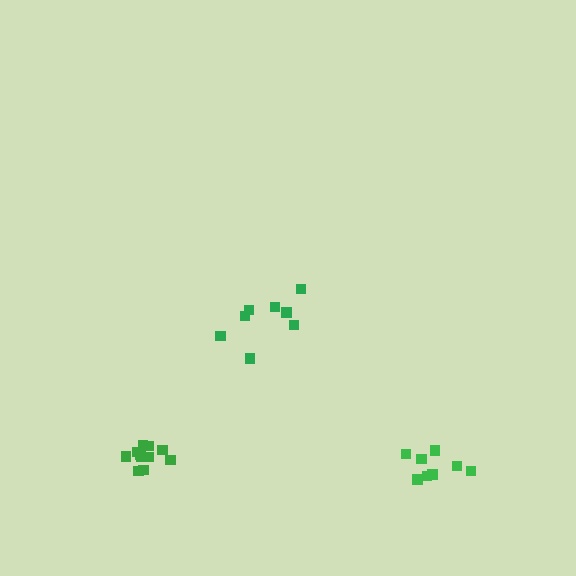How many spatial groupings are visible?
There are 3 spatial groupings.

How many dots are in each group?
Group 1: 8 dots, Group 2: 11 dots, Group 3: 8 dots (27 total).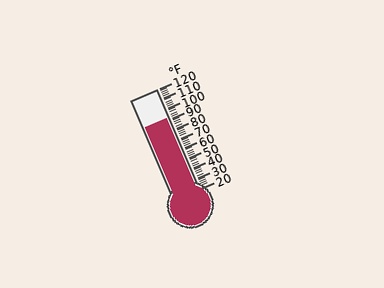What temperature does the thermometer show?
The thermometer shows approximately 92°F.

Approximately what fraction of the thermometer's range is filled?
The thermometer is filled to approximately 70% of its range.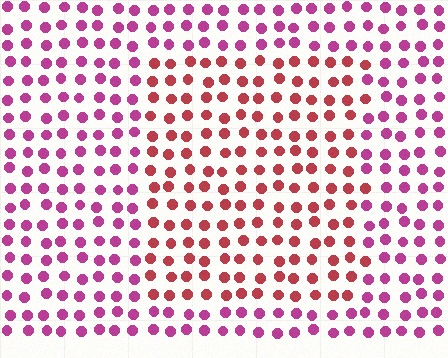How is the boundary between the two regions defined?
The boundary is defined purely by a slight shift in hue (about 36 degrees). Spacing, size, and orientation are identical on both sides.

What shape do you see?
I see a rectangle.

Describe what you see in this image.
The image is filled with small magenta elements in a uniform arrangement. A rectangle-shaped region is visible where the elements are tinted to a slightly different hue, forming a subtle color boundary.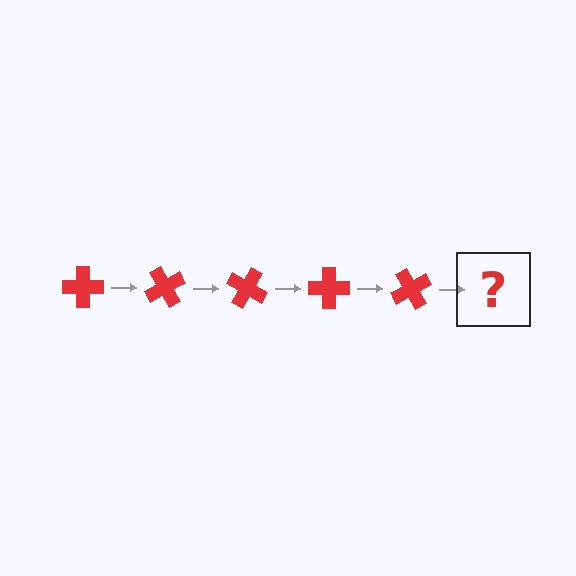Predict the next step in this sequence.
The next step is a red cross rotated 300 degrees.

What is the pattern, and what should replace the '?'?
The pattern is that the cross rotates 60 degrees each step. The '?' should be a red cross rotated 300 degrees.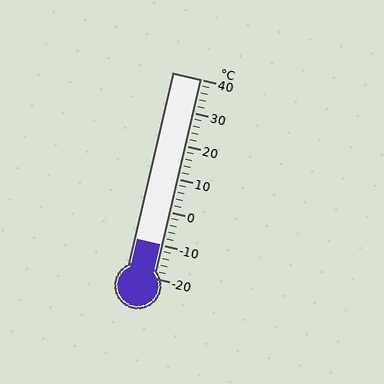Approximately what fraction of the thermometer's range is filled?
The thermometer is filled to approximately 15% of its range.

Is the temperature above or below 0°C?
The temperature is below 0°C.